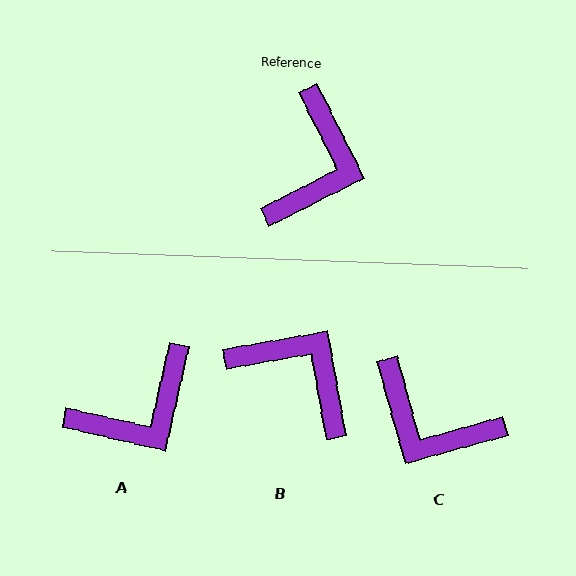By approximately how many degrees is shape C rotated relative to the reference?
Approximately 101 degrees clockwise.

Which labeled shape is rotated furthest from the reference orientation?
C, about 101 degrees away.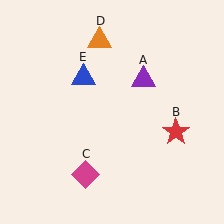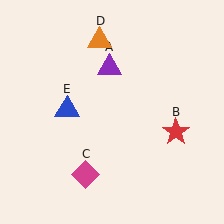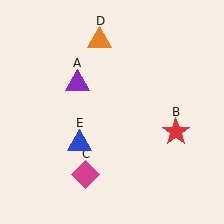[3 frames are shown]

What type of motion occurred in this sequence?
The purple triangle (object A), blue triangle (object E) rotated counterclockwise around the center of the scene.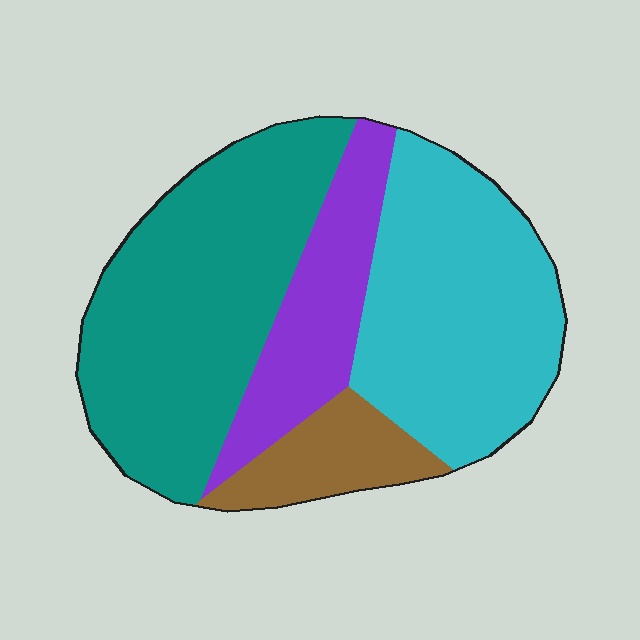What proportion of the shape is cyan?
Cyan covers around 35% of the shape.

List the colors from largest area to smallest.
From largest to smallest: teal, cyan, purple, brown.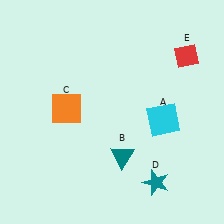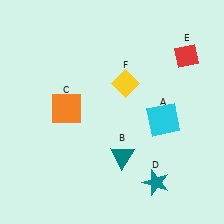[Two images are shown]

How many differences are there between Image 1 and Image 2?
There is 1 difference between the two images.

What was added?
A yellow diamond (F) was added in Image 2.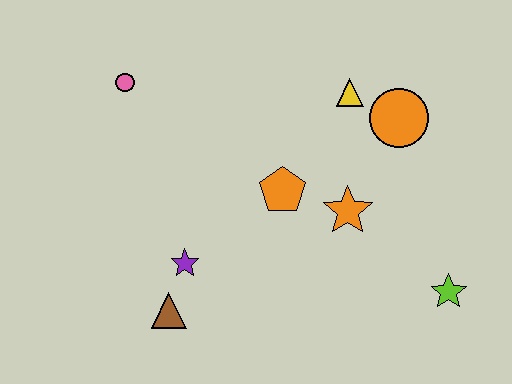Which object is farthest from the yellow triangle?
The brown triangle is farthest from the yellow triangle.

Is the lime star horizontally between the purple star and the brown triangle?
No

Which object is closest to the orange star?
The orange pentagon is closest to the orange star.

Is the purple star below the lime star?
No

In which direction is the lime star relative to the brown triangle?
The lime star is to the right of the brown triangle.